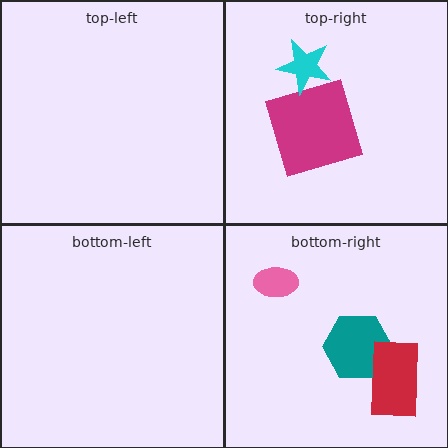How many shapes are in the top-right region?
2.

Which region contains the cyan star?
The top-right region.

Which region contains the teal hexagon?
The bottom-right region.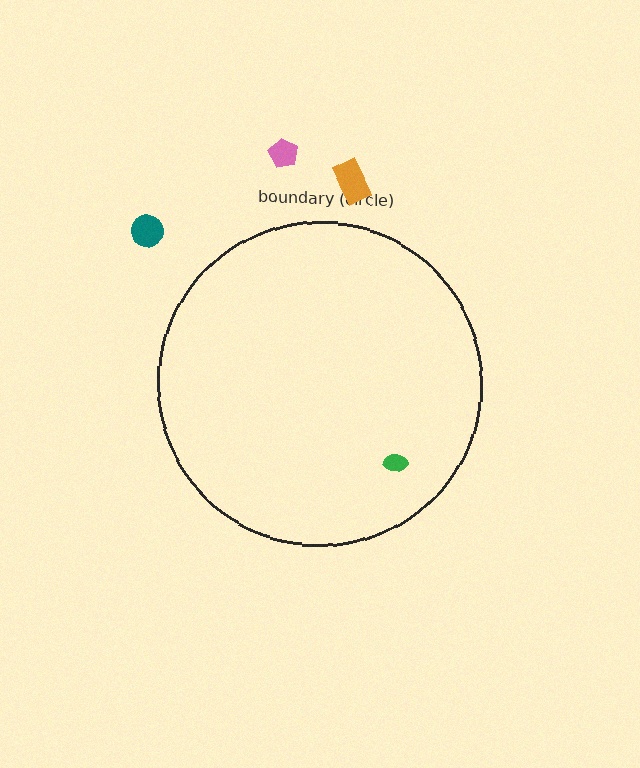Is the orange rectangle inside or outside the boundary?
Outside.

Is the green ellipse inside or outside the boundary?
Inside.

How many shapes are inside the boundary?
1 inside, 3 outside.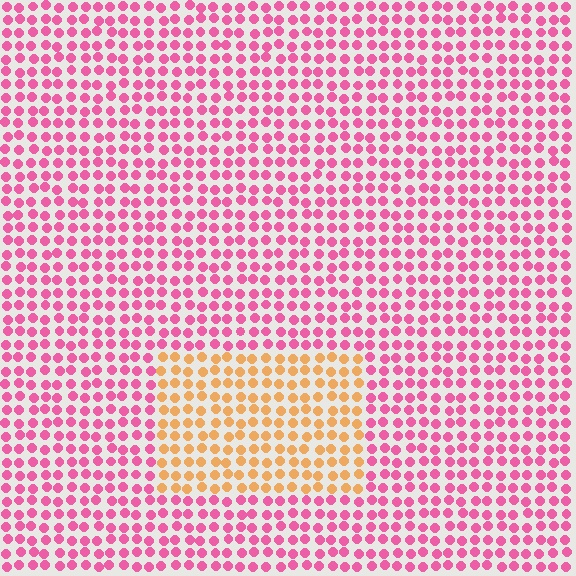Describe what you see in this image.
The image is filled with small pink elements in a uniform arrangement. A rectangle-shaped region is visible where the elements are tinted to a slightly different hue, forming a subtle color boundary.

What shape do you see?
I see a rectangle.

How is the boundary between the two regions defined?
The boundary is defined purely by a slight shift in hue (about 62 degrees). Spacing, size, and orientation are identical on both sides.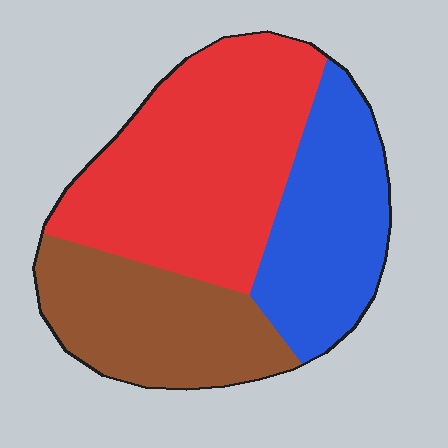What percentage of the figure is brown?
Brown takes up about one quarter (1/4) of the figure.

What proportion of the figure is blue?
Blue takes up about one quarter (1/4) of the figure.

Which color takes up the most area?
Red, at roughly 45%.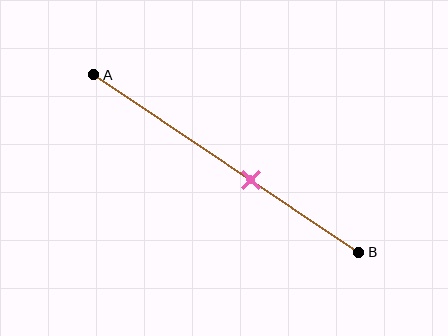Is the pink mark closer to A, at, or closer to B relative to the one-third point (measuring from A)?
The pink mark is closer to point B than the one-third point of segment AB.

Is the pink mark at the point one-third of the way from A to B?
No, the mark is at about 60% from A, not at the 33% one-third point.